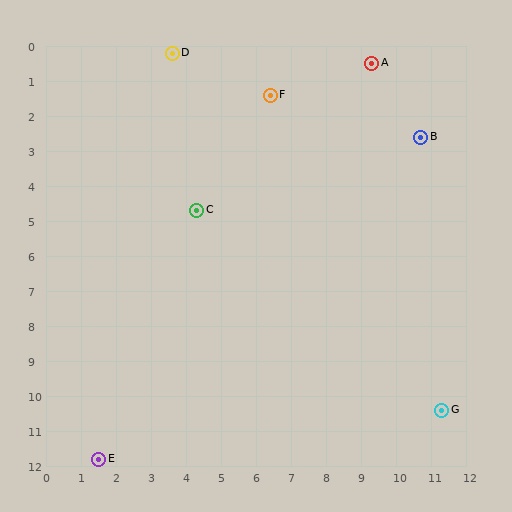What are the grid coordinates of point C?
Point C is at approximately (4.3, 4.7).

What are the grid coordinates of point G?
Point G is at approximately (11.3, 10.4).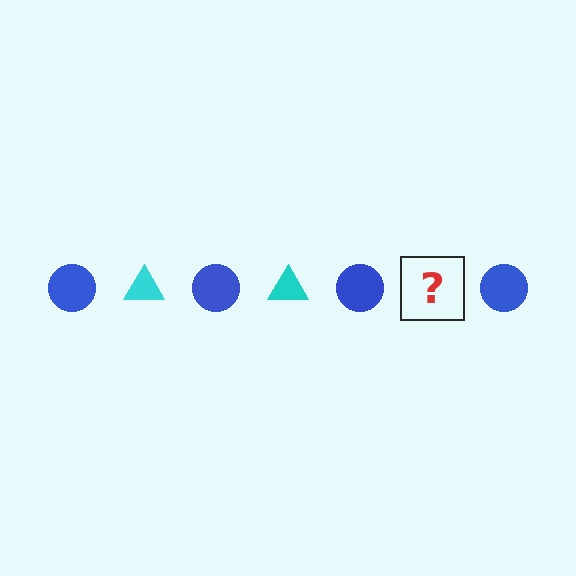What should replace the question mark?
The question mark should be replaced with a cyan triangle.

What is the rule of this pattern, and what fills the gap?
The rule is that the pattern alternates between blue circle and cyan triangle. The gap should be filled with a cyan triangle.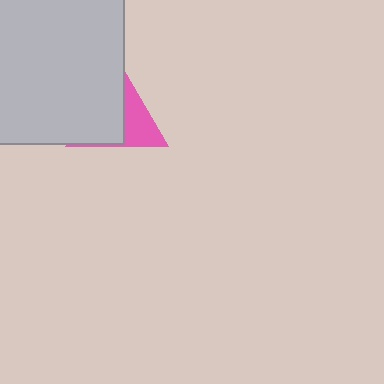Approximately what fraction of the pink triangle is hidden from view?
Roughly 63% of the pink triangle is hidden behind the light gray square.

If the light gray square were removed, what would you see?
You would see the complete pink triangle.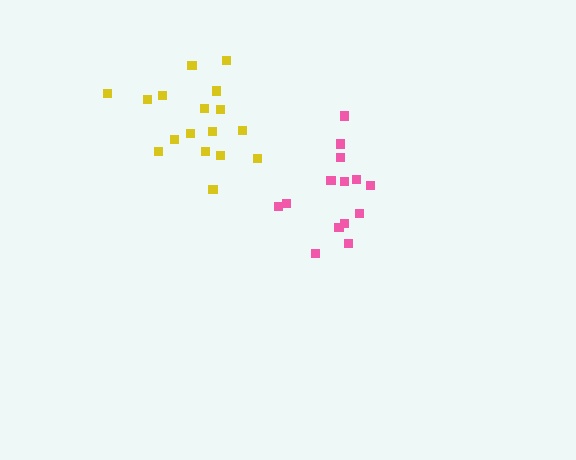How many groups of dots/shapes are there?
There are 2 groups.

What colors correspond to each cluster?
The clusters are colored: pink, yellow.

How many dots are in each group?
Group 1: 14 dots, Group 2: 17 dots (31 total).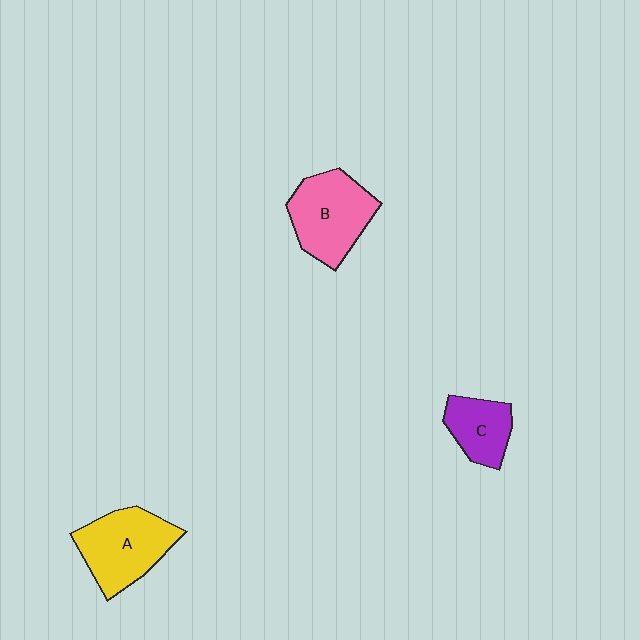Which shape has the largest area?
Shape A (yellow).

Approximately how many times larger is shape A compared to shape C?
Approximately 1.6 times.